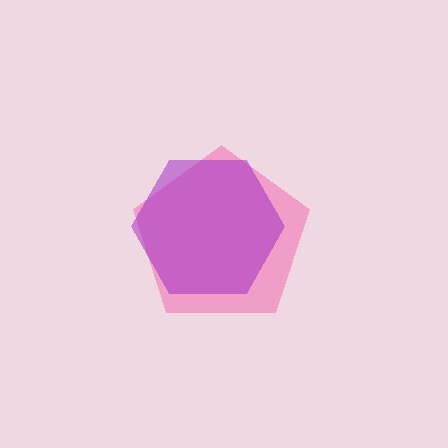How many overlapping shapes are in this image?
There are 2 overlapping shapes in the image.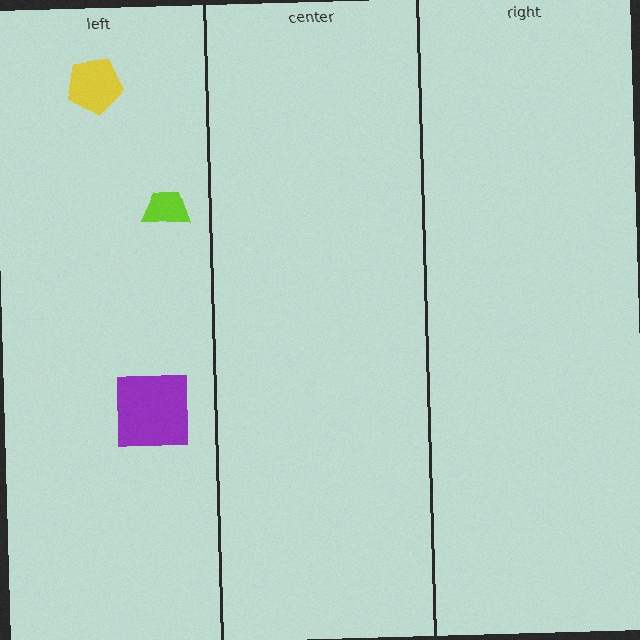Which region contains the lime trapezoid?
The left region.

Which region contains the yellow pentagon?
The left region.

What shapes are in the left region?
The purple square, the lime trapezoid, the yellow pentagon.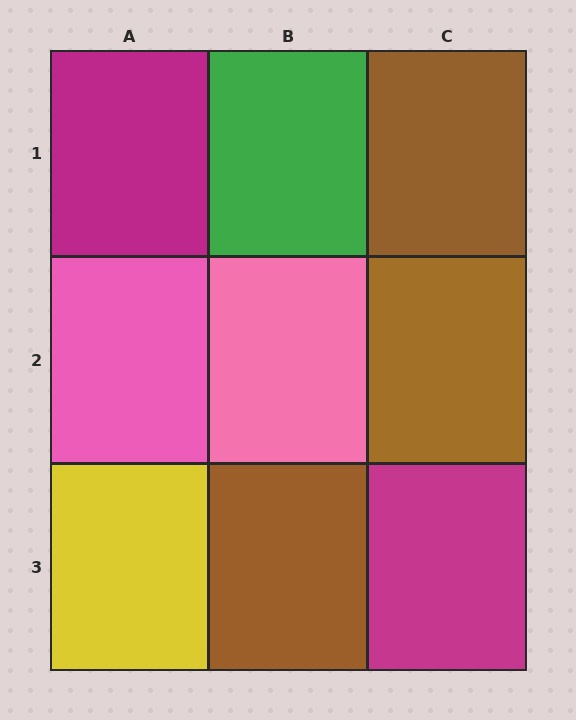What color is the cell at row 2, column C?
Brown.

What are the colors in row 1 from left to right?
Magenta, green, brown.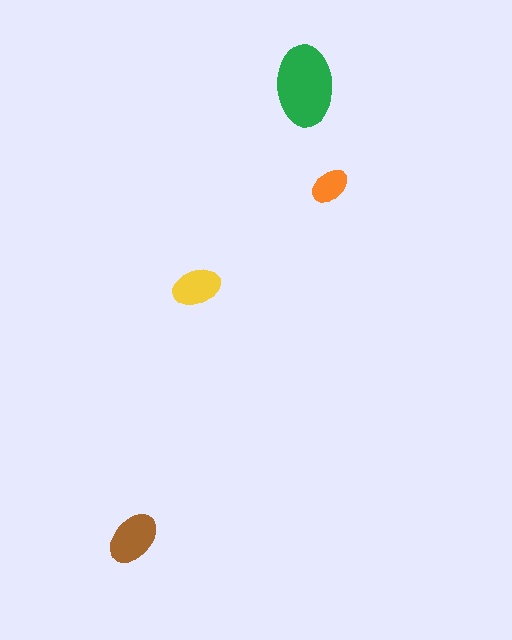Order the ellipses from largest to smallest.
the green one, the brown one, the yellow one, the orange one.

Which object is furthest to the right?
The orange ellipse is rightmost.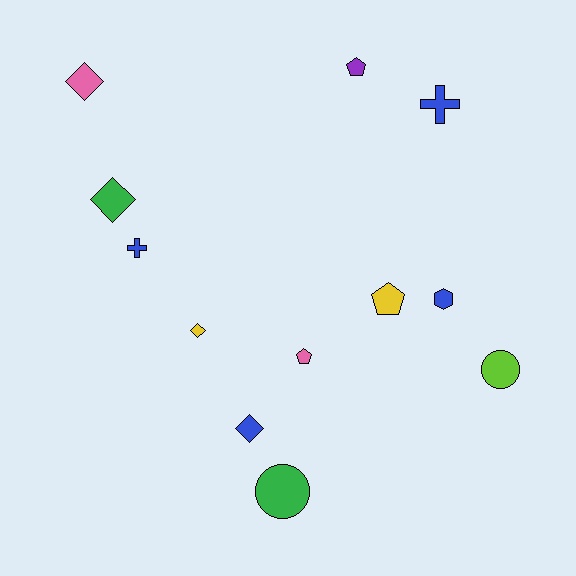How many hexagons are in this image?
There is 1 hexagon.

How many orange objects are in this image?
There are no orange objects.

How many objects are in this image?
There are 12 objects.